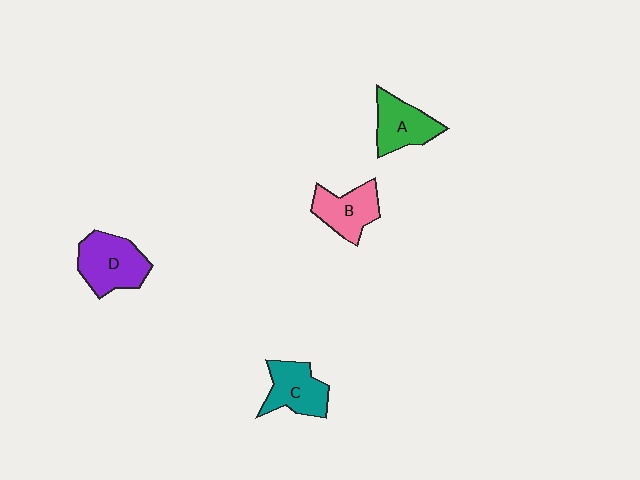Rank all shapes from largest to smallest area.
From largest to smallest: D (purple), C (teal), A (green), B (pink).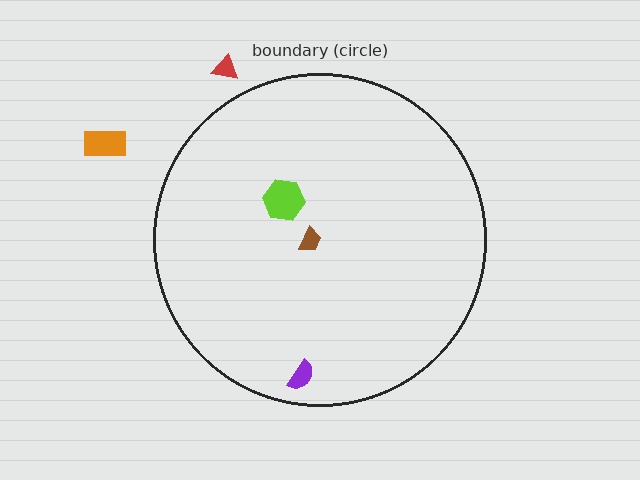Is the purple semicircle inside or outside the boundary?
Inside.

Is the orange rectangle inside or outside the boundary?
Outside.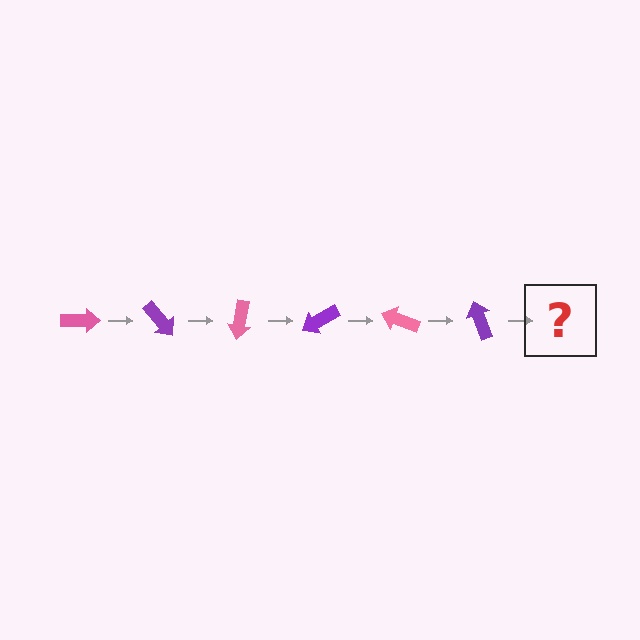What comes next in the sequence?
The next element should be a pink arrow, rotated 300 degrees from the start.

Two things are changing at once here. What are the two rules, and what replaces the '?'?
The two rules are that it rotates 50 degrees each step and the color cycles through pink and purple. The '?' should be a pink arrow, rotated 300 degrees from the start.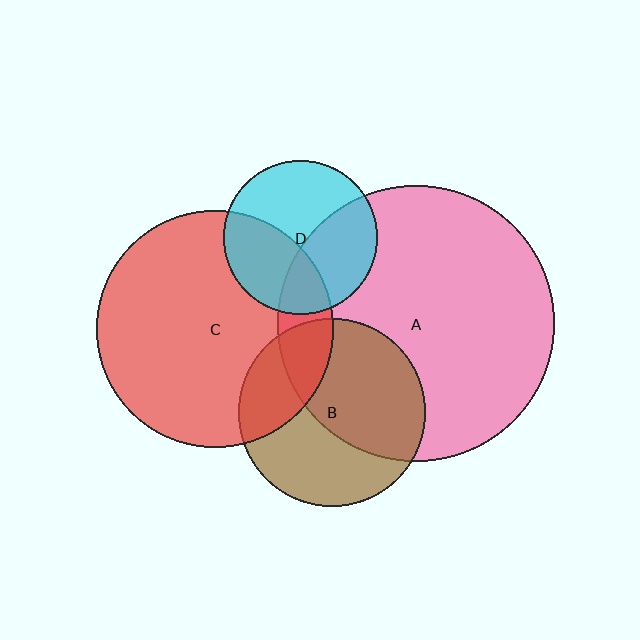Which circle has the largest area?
Circle A (pink).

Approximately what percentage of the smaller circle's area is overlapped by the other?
Approximately 25%.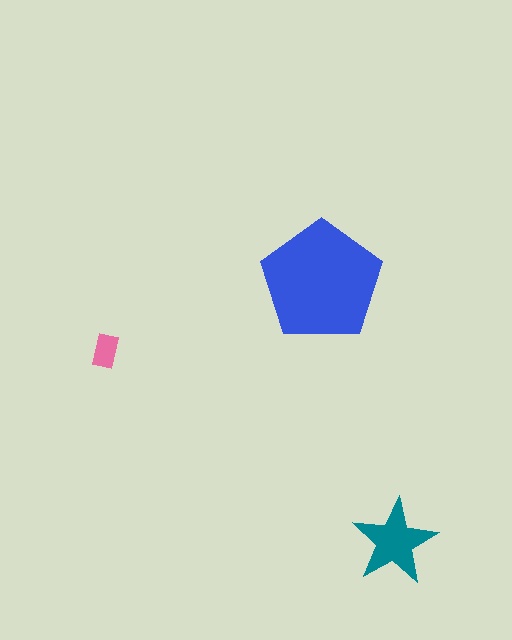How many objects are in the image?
There are 3 objects in the image.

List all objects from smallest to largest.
The pink rectangle, the teal star, the blue pentagon.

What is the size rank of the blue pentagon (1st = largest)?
1st.